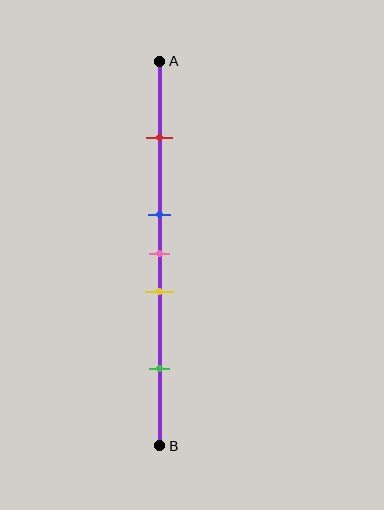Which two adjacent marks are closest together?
The blue and pink marks are the closest adjacent pair.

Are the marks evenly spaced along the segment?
No, the marks are not evenly spaced.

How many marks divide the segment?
There are 5 marks dividing the segment.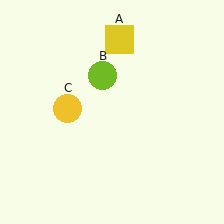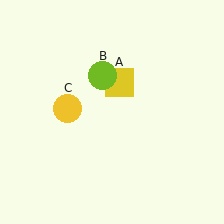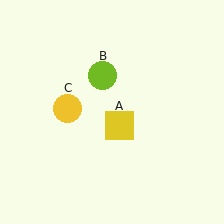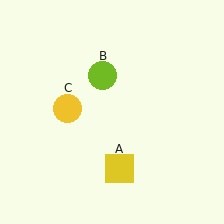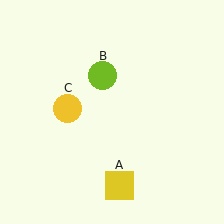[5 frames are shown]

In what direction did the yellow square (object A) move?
The yellow square (object A) moved down.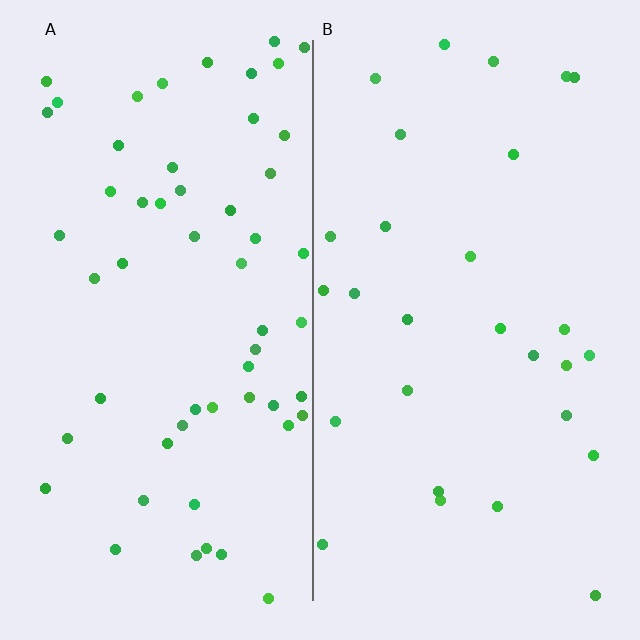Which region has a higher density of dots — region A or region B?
A (the left).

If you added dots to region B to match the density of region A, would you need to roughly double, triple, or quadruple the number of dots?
Approximately double.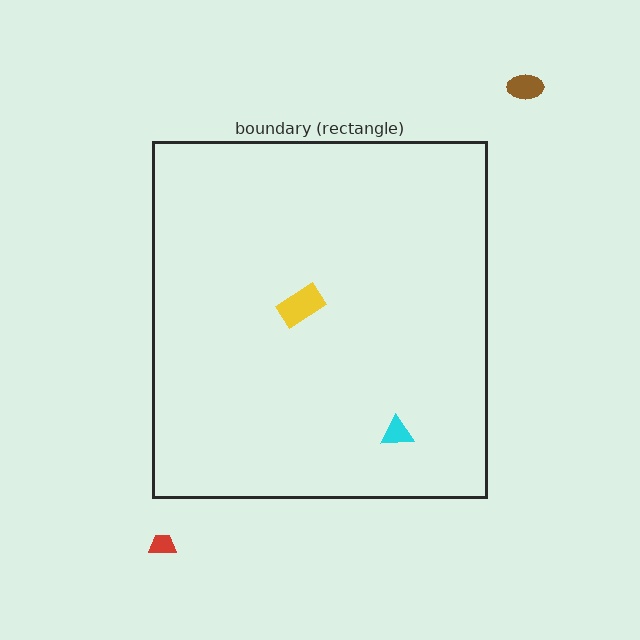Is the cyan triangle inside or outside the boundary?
Inside.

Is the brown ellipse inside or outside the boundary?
Outside.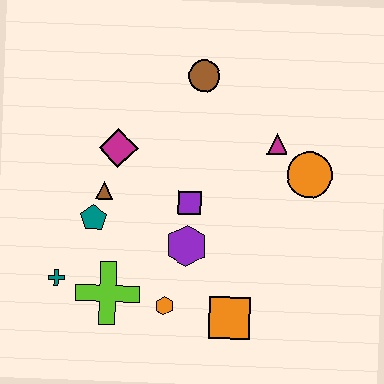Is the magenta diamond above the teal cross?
Yes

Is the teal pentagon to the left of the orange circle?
Yes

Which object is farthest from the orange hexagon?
The brown circle is farthest from the orange hexagon.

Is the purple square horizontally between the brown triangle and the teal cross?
No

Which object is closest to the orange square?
The orange hexagon is closest to the orange square.